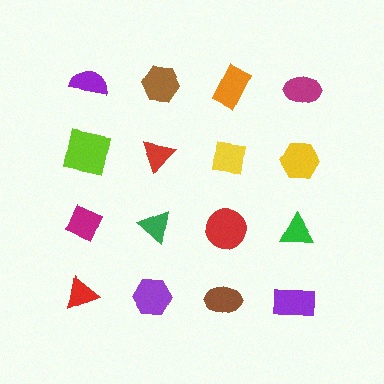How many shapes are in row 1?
4 shapes.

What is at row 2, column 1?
A lime square.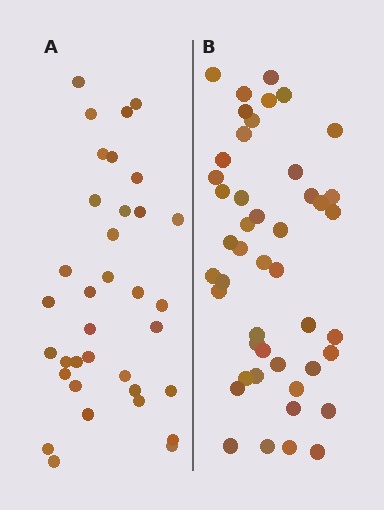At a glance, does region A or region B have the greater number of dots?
Region B (the right region) has more dots.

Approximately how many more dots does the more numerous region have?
Region B has roughly 12 or so more dots than region A.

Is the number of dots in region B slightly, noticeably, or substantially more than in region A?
Region B has noticeably more, but not dramatically so. The ratio is roughly 1.3 to 1.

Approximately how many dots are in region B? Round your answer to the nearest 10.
About 50 dots. (The exact count is 46, which rounds to 50.)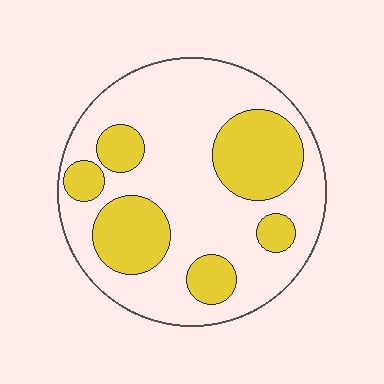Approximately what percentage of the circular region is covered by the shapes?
Approximately 30%.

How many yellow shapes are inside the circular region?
6.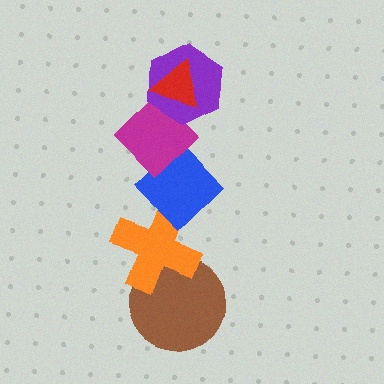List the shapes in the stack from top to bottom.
From top to bottom: the red triangle, the purple hexagon, the magenta diamond, the blue diamond, the orange cross, the brown circle.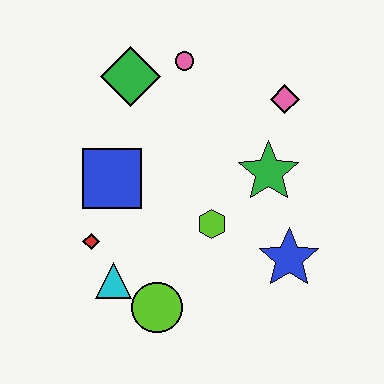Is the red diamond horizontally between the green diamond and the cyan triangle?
No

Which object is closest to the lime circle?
The cyan triangle is closest to the lime circle.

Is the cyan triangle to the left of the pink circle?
Yes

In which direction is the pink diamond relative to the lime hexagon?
The pink diamond is above the lime hexagon.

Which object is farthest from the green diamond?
The blue star is farthest from the green diamond.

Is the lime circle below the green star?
Yes